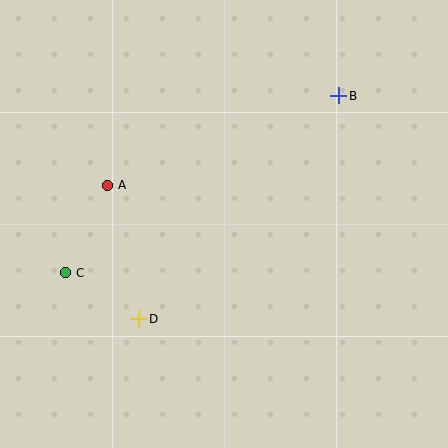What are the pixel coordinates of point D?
Point D is at (139, 319).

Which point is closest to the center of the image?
Point A at (108, 185) is closest to the center.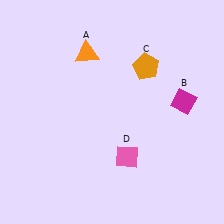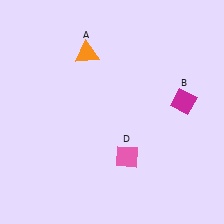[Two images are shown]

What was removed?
The orange pentagon (C) was removed in Image 2.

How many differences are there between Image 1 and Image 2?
There is 1 difference between the two images.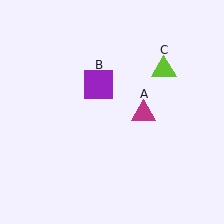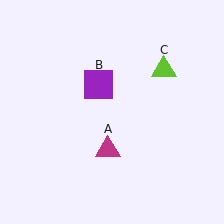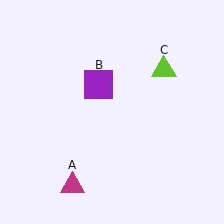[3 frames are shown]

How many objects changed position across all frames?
1 object changed position: magenta triangle (object A).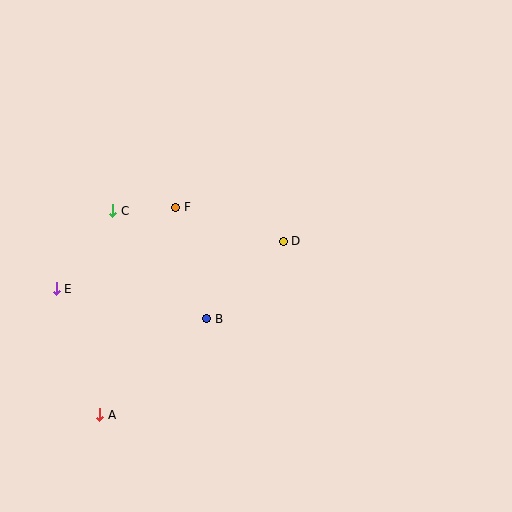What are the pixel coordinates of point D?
Point D is at (283, 241).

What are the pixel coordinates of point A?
Point A is at (100, 415).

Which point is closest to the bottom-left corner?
Point A is closest to the bottom-left corner.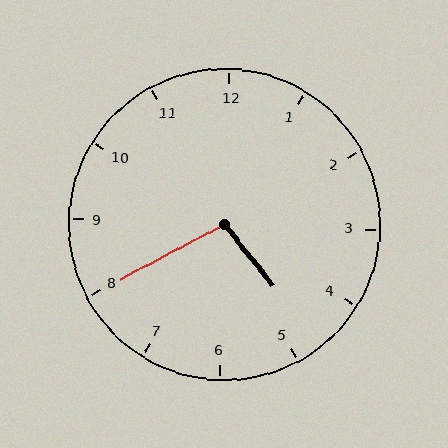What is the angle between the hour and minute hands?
Approximately 100 degrees.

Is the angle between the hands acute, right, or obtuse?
It is obtuse.